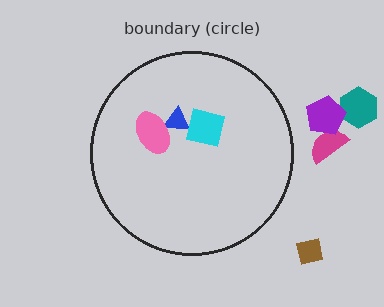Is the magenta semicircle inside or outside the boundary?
Outside.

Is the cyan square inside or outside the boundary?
Inside.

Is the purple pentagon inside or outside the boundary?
Outside.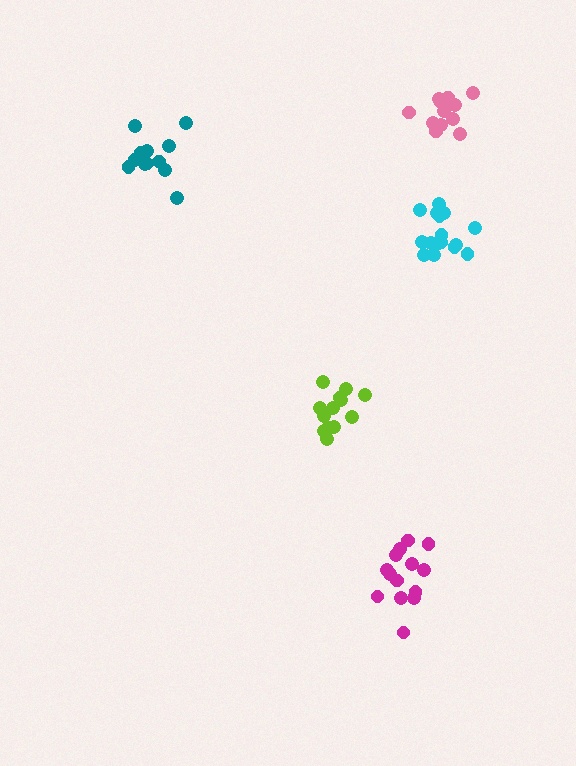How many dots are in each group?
Group 1: 12 dots, Group 2: 16 dots, Group 3: 14 dots, Group 4: 13 dots, Group 5: 14 dots (69 total).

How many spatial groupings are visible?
There are 5 spatial groupings.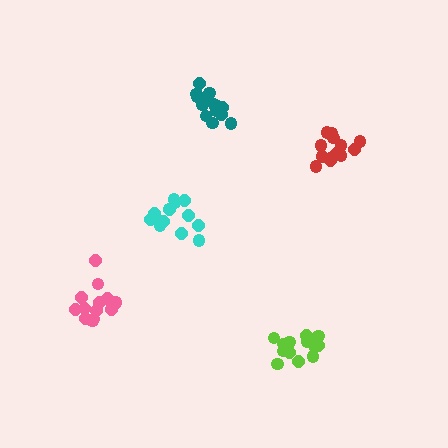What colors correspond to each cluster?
The clusters are colored: lime, cyan, teal, red, pink.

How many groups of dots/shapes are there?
There are 5 groups.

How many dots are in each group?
Group 1: 15 dots, Group 2: 13 dots, Group 3: 14 dots, Group 4: 13 dots, Group 5: 14 dots (69 total).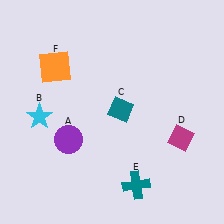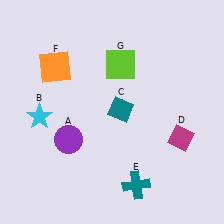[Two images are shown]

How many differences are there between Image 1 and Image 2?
There is 1 difference between the two images.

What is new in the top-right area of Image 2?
A lime square (G) was added in the top-right area of Image 2.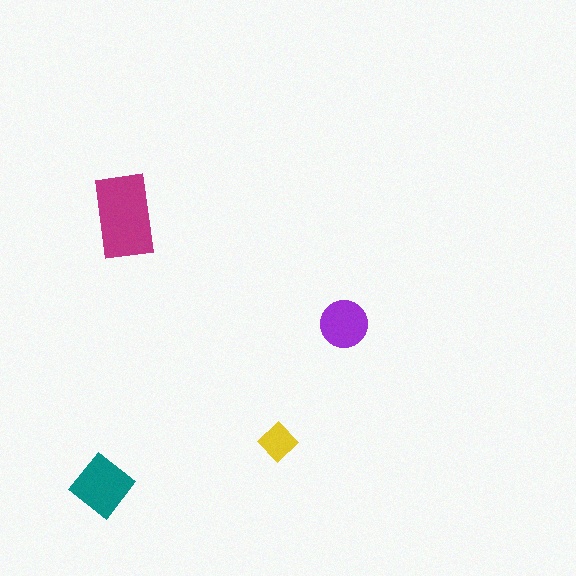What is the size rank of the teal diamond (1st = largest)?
2nd.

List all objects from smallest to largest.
The yellow diamond, the purple circle, the teal diamond, the magenta rectangle.